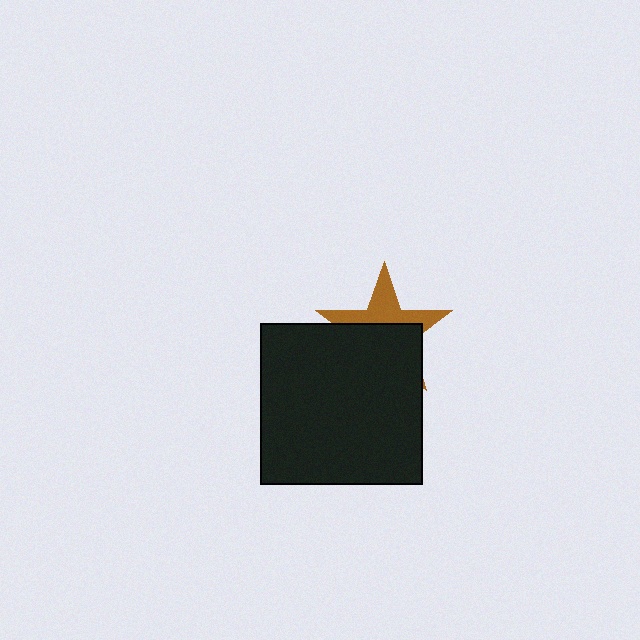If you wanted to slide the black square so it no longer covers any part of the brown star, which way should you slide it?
Slide it down — that is the most direct way to separate the two shapes.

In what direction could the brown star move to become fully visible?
The brown star could move up. That would shift it out from behind the black square entirely.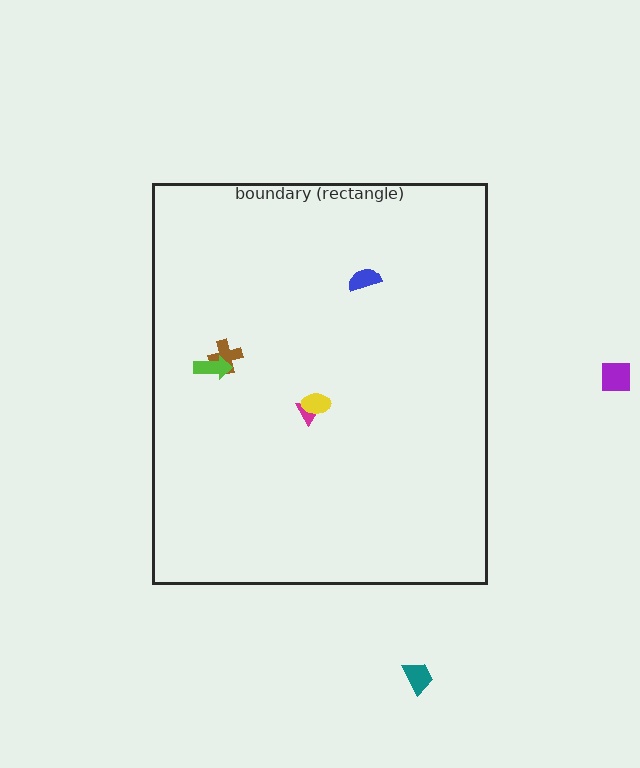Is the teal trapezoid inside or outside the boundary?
Outside.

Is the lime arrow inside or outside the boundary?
Inside.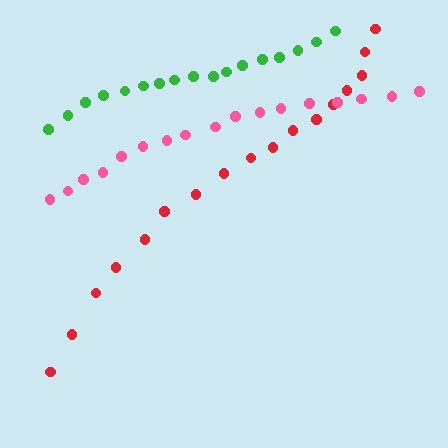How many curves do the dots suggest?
There are 3 distinct paths.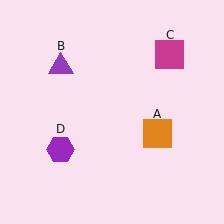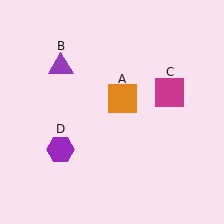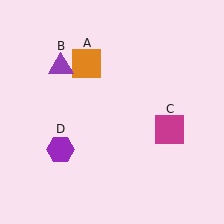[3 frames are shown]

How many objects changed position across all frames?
2 objects changed position: orange square (object A), magenta square (object C).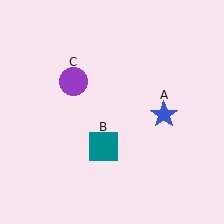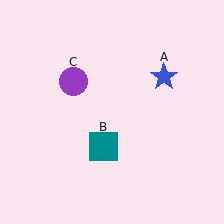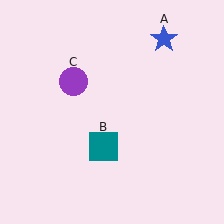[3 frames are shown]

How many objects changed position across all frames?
1 object changed position: blue star (object A).